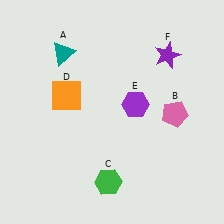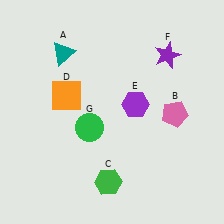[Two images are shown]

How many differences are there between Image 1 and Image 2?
There is 1 difference between the two images.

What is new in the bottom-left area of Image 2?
A green circle (G) was added in the bottom-left area of Image 2.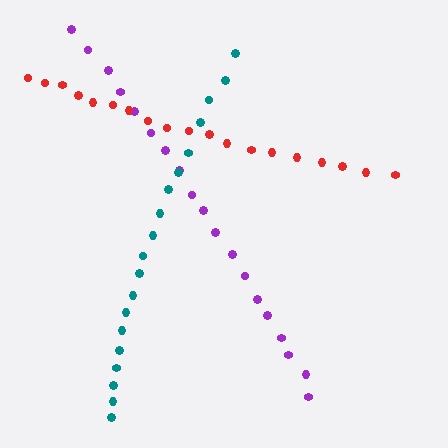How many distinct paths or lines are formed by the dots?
There are 3 distinct paths.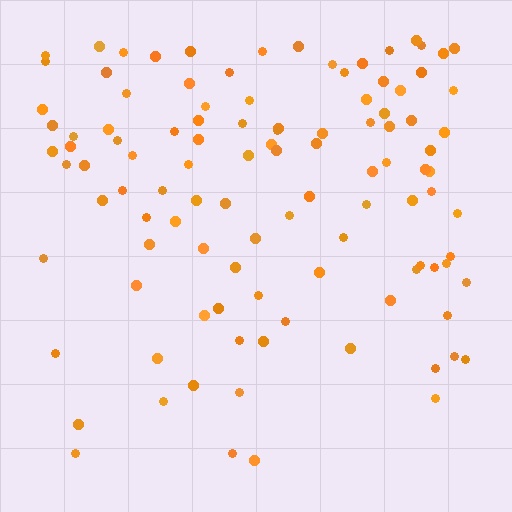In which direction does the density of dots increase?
From bottom to top, with the top side densest.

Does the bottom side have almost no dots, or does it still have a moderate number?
Still a moderate number, just noticeably fewer than the top.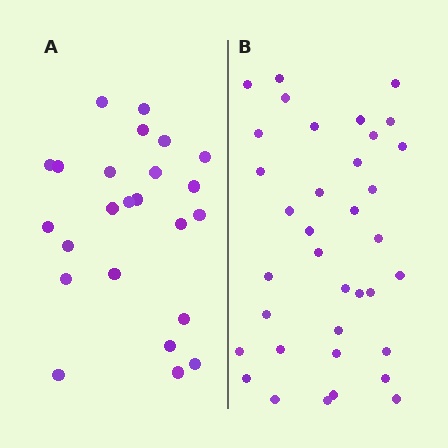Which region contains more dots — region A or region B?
Region B (the right region) has more dots.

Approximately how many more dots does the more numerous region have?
Region B has roughly 12 or so more dots than region A.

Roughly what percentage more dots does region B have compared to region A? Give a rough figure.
About 50% more.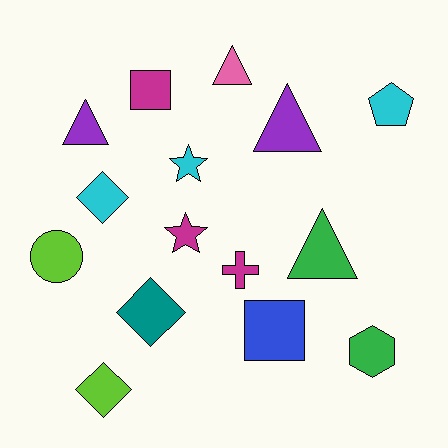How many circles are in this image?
There is 1 circle.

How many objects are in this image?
There are 15 objects.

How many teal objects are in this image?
There is 1 teal object.